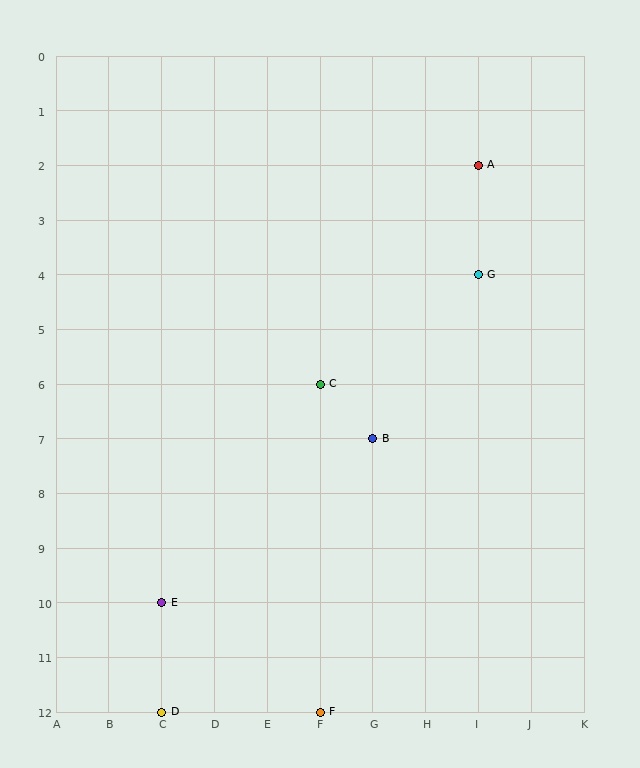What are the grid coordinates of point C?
Point C is at grid coordinates (F, 6).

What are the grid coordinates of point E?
Point E is at grid coordinates (C, 10).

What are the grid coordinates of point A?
Point A is at grid coordinates (I, 2).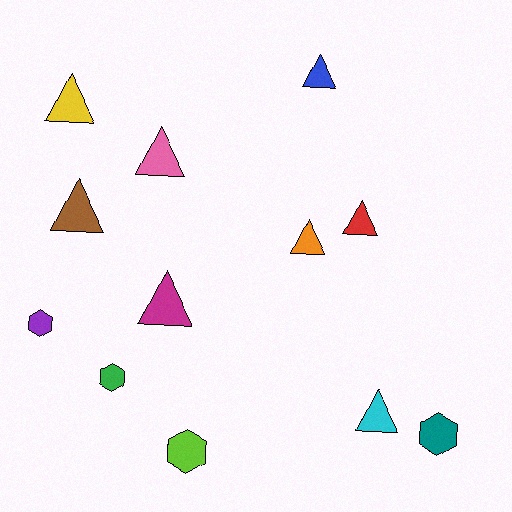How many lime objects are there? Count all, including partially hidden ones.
There is 1 lime object.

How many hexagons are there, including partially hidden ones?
There are 4 hexagons.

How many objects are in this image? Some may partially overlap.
There are 12 objects.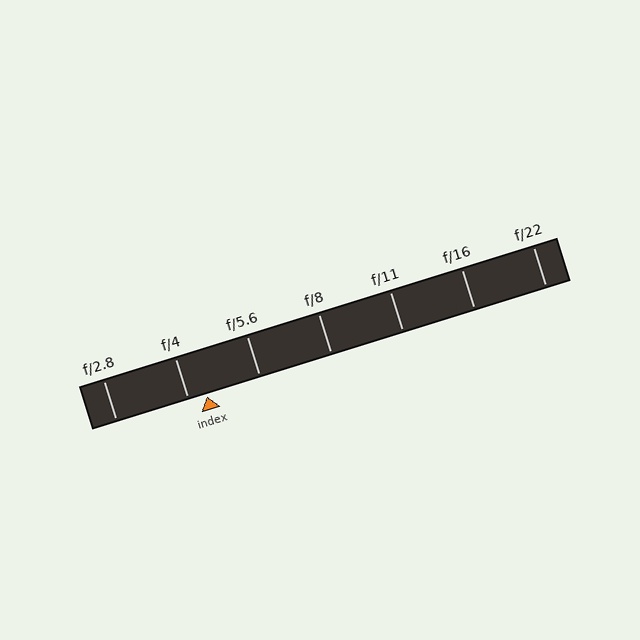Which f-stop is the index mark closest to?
The index mark is closest to f/4.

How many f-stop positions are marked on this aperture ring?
There are 7 f-stop positions marked.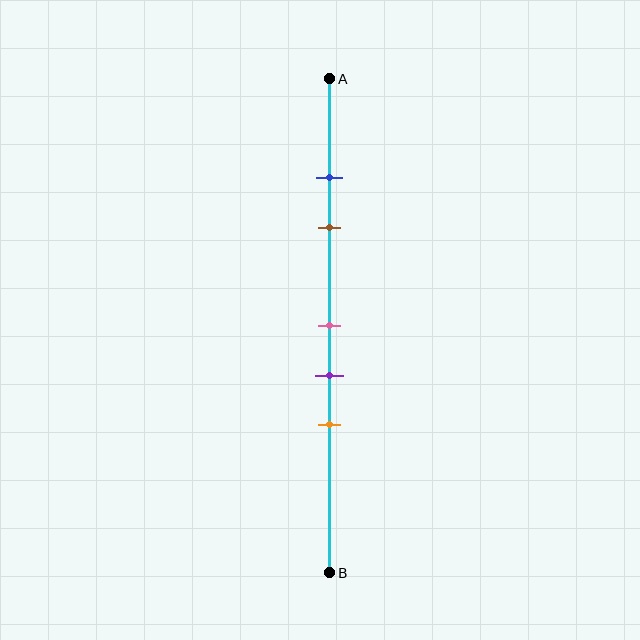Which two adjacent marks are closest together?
The blue and brown marks are the closest adjacent pair.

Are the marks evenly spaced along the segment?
No, the marks are not evenly spaced.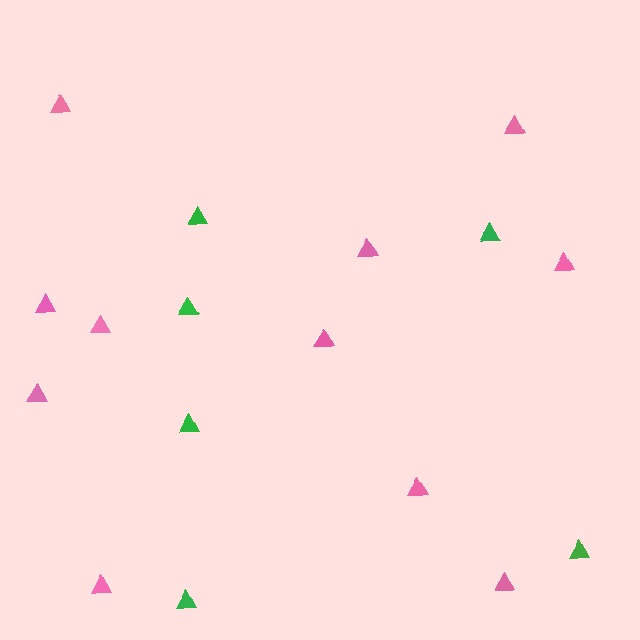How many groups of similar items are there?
There are 2 groups: one group of green triangles (6) and one group of pink triangles (11).